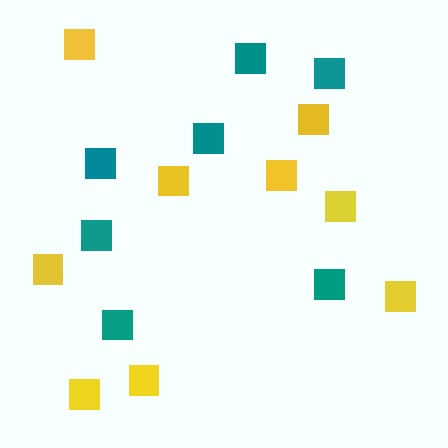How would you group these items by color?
There are 2 groups: one group of yellow squares (9) and one group of teal squares (7).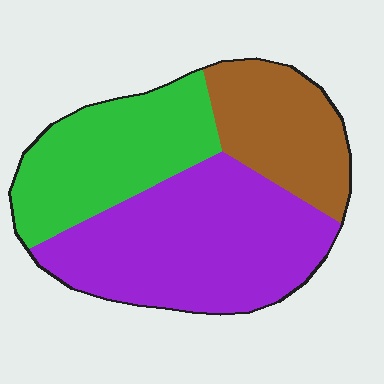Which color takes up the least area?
Brown, at roughly 25%.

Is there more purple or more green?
Purple.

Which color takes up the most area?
Purple, at roughly 45%.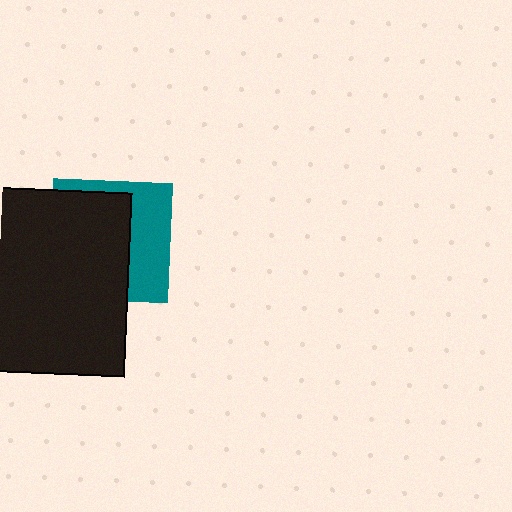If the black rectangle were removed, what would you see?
You would see the complete teal square.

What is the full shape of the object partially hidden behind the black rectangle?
The partially hidden object is a teal square.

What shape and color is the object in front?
The object in front is a black rectangle.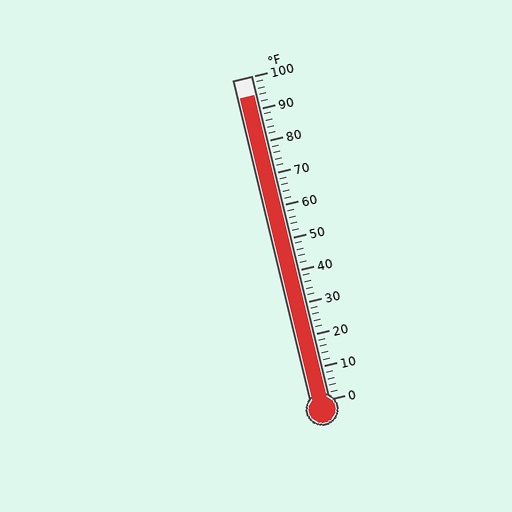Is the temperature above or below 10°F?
The temperature is above 10°F.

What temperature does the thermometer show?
The thermometer shows approximately 94°F.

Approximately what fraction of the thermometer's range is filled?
The thermometer is filled to approximately 95% of its range.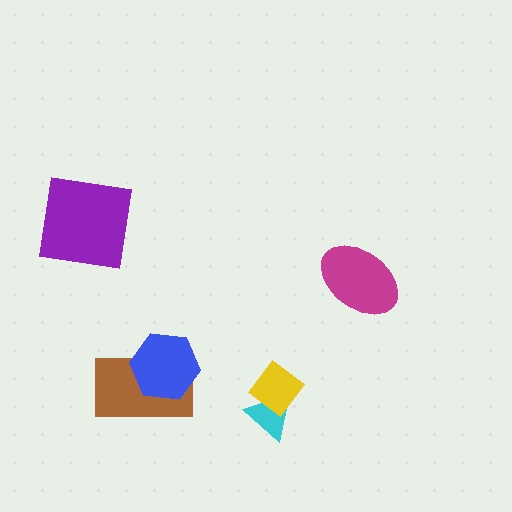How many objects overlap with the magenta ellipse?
0 objects overlap with the magenta ellipse.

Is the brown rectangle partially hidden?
Yes, it is partially covered by another shape.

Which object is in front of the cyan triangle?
The yellow diamond is in front of the cyan triangle.